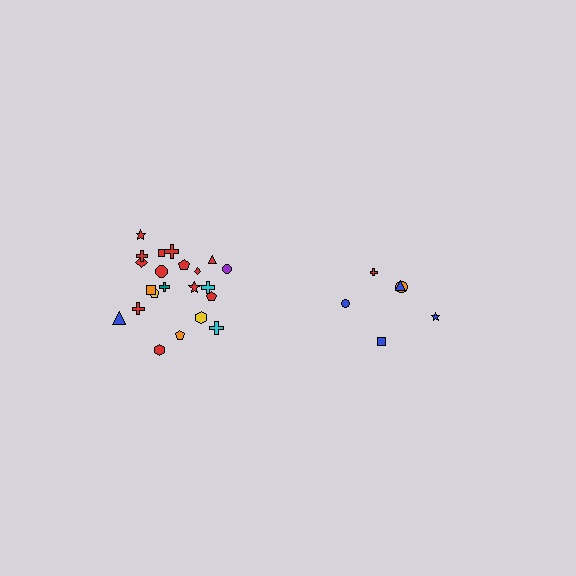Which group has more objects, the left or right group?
The left group.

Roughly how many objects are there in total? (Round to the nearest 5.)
Roughly 30 objects in total.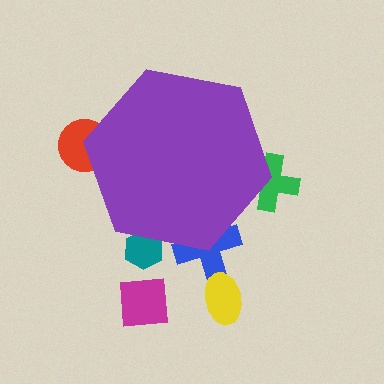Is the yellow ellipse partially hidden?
No, the yellow ellipse is fully visible.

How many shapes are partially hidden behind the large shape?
4 shapes are partially hidden.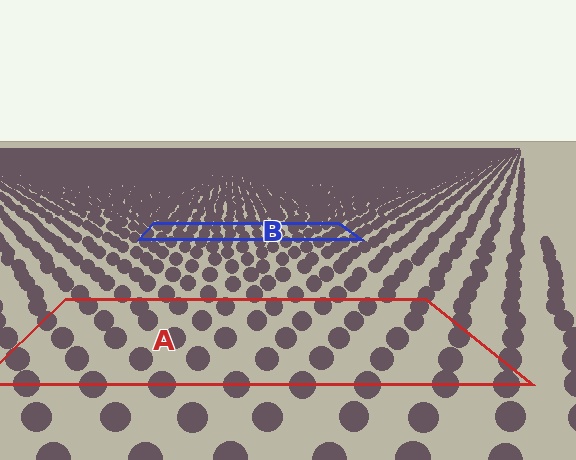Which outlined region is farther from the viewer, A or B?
Region B is farther from the viewer — the texture elements inside it appear smaller and more densely packed.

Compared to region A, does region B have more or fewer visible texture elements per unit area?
Region B has more texture elements per unit area — they are packed more densely because it is farther away.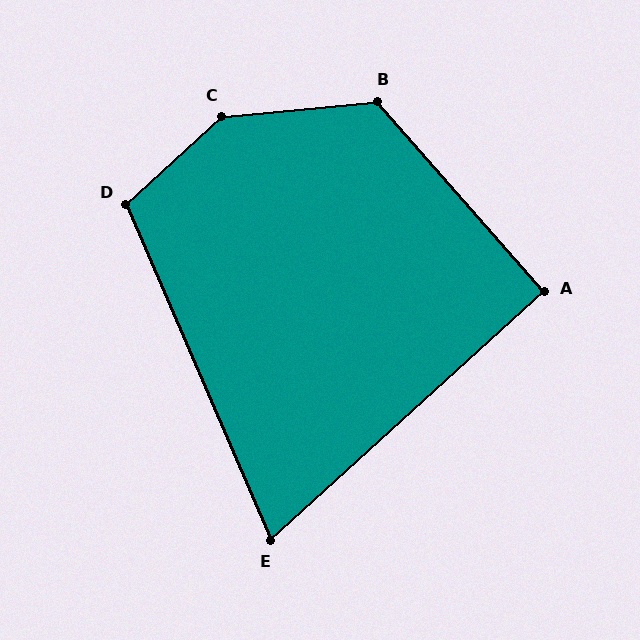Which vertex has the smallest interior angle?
E, at approximately 71 degrees.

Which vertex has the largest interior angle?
C, at approximately 143 degrees.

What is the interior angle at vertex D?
Approximately 109 degrees (obtuse).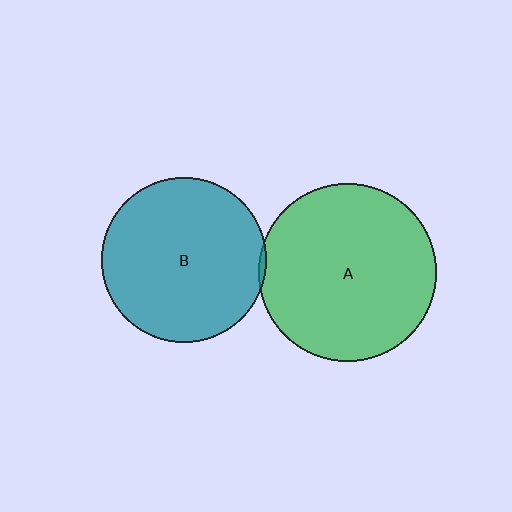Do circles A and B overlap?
Yes.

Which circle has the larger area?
Circle A (green).